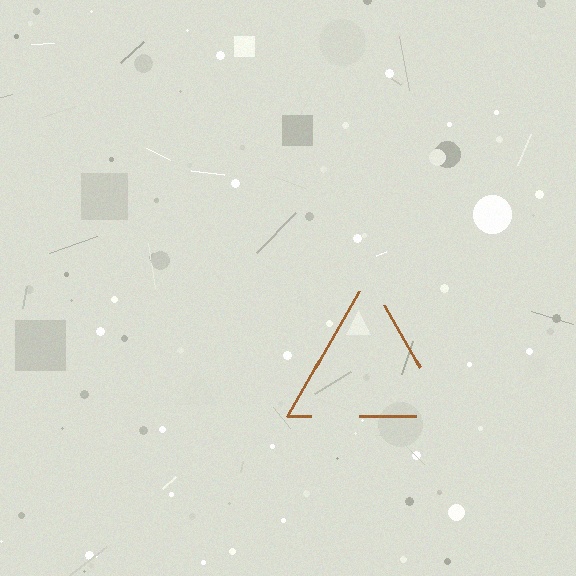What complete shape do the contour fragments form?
The contour fragments form a triangle.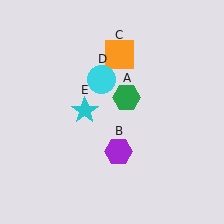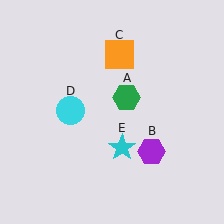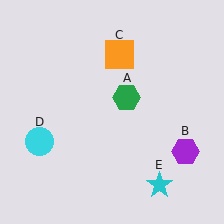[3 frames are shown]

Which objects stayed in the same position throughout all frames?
Green hexagon (object A) and orange square (object C) remained stationary.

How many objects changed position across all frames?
3 objects changed position: purple hexagon (object B), cyan circle (object D), cyan star (object E).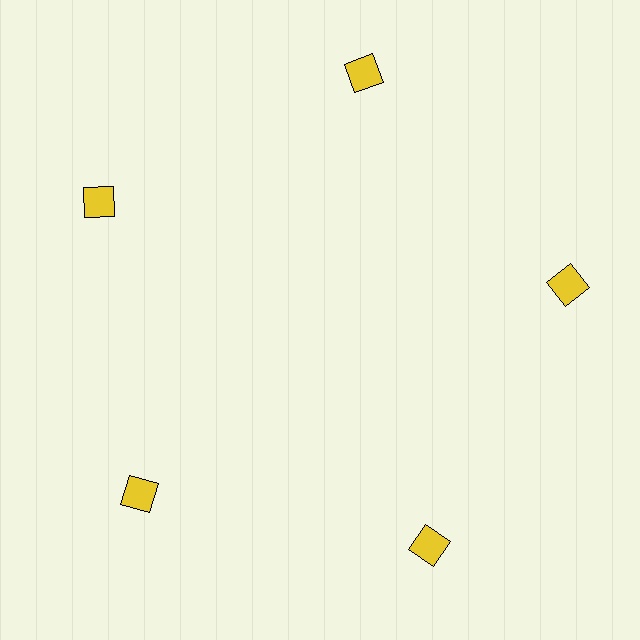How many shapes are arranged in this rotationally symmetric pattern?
There are 5 shapes, arranged in 5 groups of 1.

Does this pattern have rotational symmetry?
Yes, this pattern has 5-fold rotational symmetry. It looks the same after rotating 72 degrees around the center.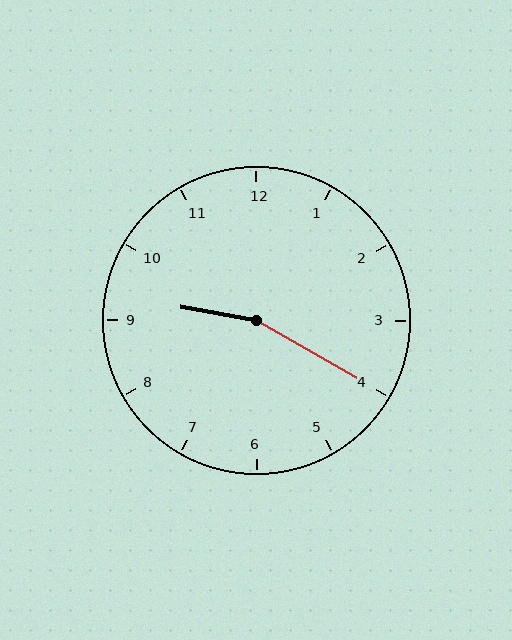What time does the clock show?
9:20.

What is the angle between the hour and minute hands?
Approximately 160 degrees.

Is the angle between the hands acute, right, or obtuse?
It is obtuse.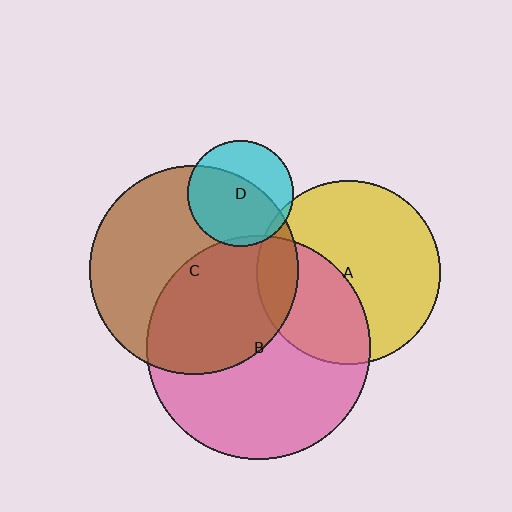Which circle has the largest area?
Circle B (pink).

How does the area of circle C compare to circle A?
Approximately 1.3 times.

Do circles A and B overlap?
Yes.